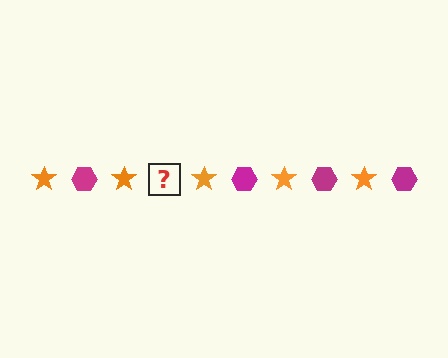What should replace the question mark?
The question mark should be replaced with a magenta hexagon.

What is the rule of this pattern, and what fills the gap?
The rule is that the pattern alternates between orange star and magenta hexagon. The gap should be filled with a magenta hexagon.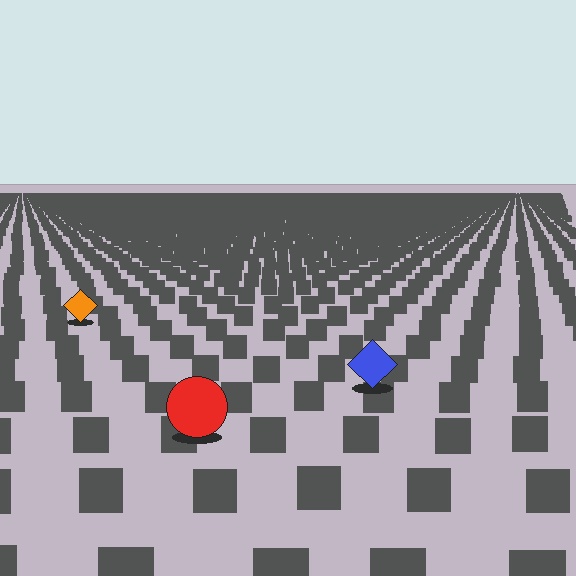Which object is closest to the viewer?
The red circle is closest. The texture marks near it are larger and more spread out.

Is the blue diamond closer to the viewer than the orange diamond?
Yes. The blue diamond is closer — you can tell from the texture gradient: the ground texture is coarser near it.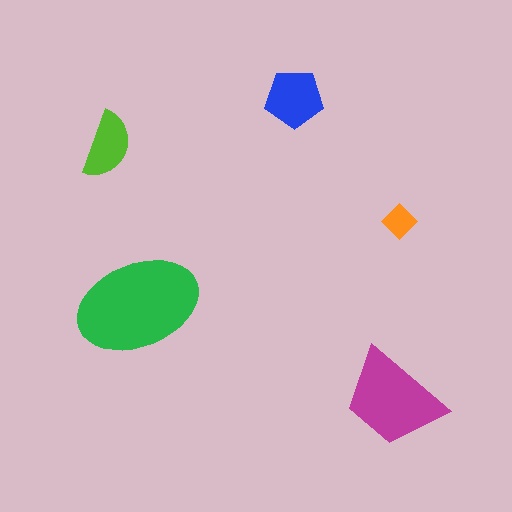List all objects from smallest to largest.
The orange diamond, the lime semicircle, the blue pentagon, the magenta trapezoid, the green ellipse.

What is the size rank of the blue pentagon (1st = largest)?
3rd.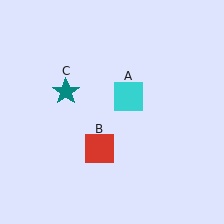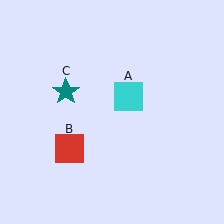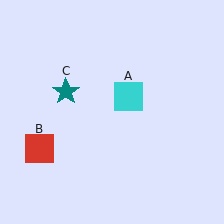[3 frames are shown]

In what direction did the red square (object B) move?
The red square (object B) moved left.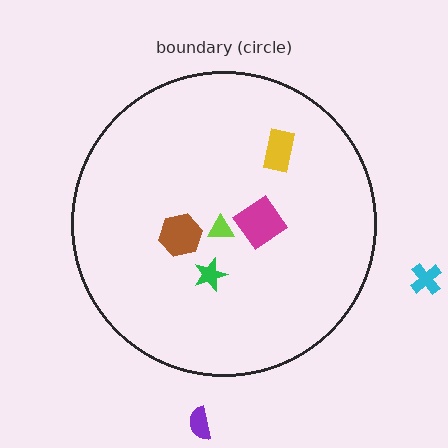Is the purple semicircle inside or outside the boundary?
Outside.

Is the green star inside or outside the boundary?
Inside.